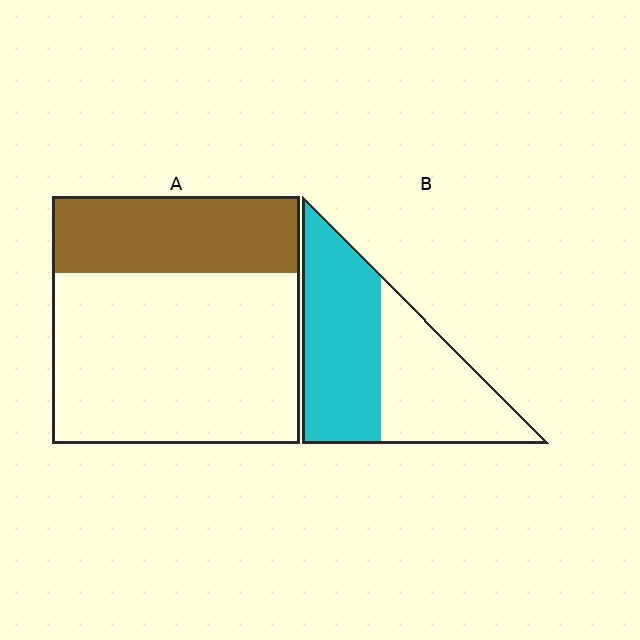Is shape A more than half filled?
No.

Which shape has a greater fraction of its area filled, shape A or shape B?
Shape B.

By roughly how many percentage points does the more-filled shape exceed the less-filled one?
By roughly 25 percentage points (B over A).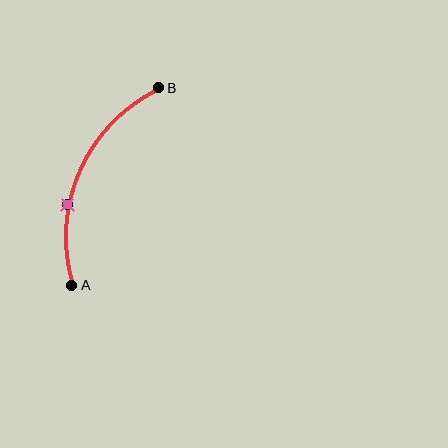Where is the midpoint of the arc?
The arc midpoint is the point on the curve farthest from the straight line joining A and B. It sits to the left of that line.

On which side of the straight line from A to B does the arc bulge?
The arc bulges to the left of the straight line connecting A and B.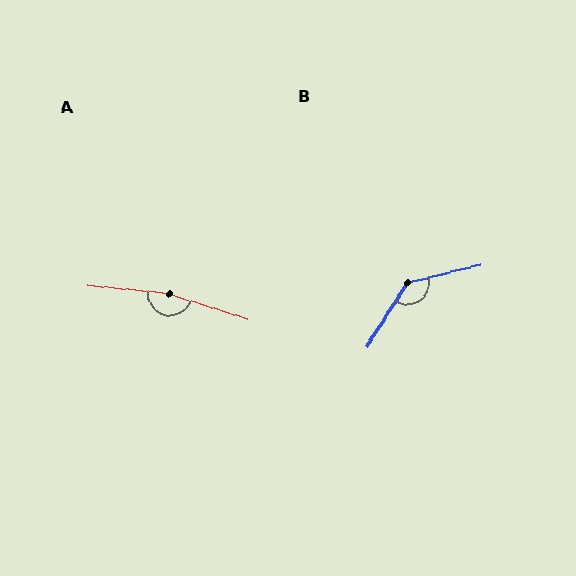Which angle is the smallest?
B, at approximately 136 degrees.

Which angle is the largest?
A, at approximately 168 degrees.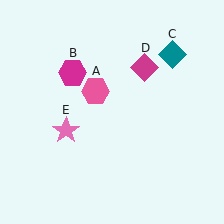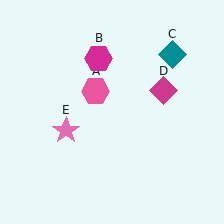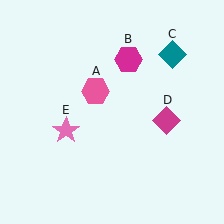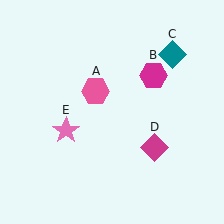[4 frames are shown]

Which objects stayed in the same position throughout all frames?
Pink hexagon (object A) and teal diamond (object C) and pink star (object E) remained stationary.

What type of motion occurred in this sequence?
The magenta hexagon (object B), magenta diamond (object D) rotated clockwise around the center of the scene.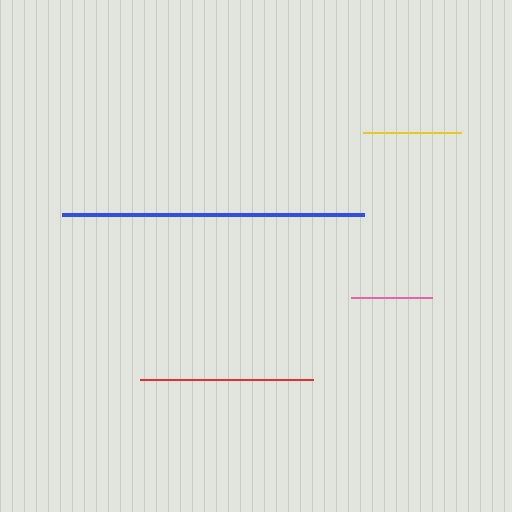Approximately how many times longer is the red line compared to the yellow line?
The red line is approximately 1.8 times the length of the yellow line.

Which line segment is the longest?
The blue line is the longest at approximately 302 pixels.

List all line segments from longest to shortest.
From longest to shortest: blue, red, yellow, pink.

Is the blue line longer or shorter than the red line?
The blue line is longer than the red line.